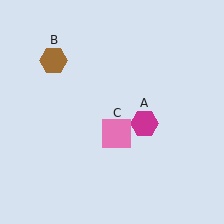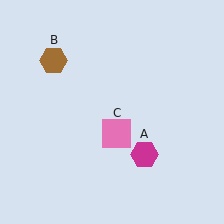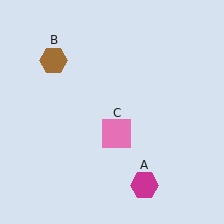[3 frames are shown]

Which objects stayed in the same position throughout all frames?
Brown hexagon (object B) and pink square (object C) remained stationary.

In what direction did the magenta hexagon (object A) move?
The magenta hexagon (object A) moved down.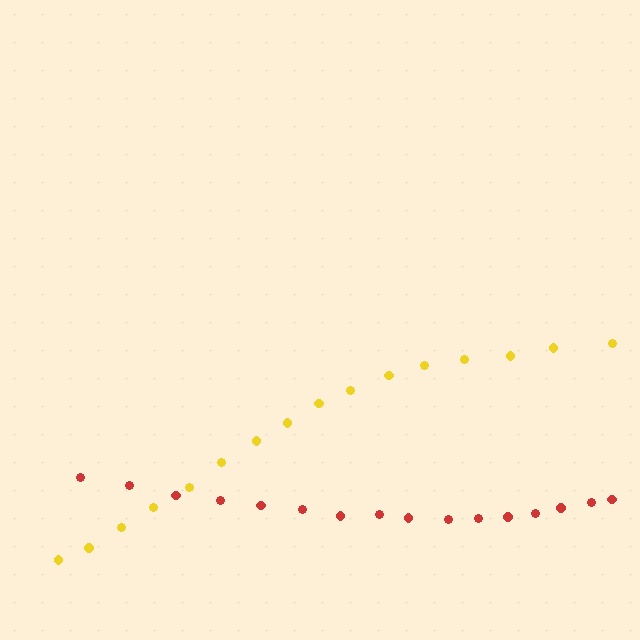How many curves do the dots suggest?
There are 2 distinct paths.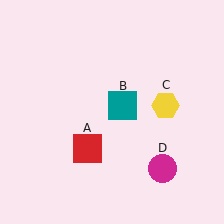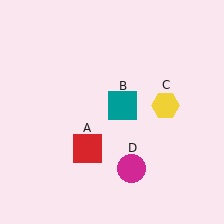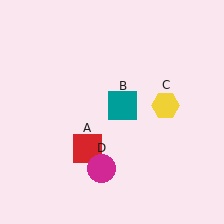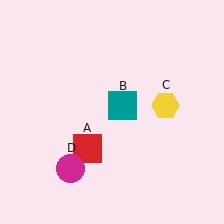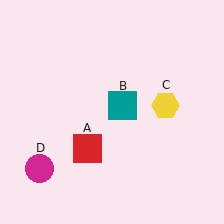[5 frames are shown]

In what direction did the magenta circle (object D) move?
The magenta circle (object D) moved left.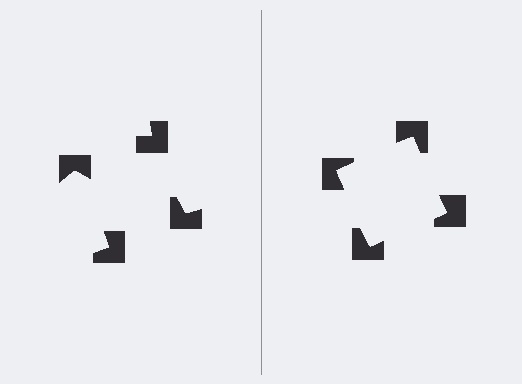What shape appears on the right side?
An illusory square.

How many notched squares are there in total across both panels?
8 — 4 on each side.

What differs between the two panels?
The notched squares are positioned identically on both sides; only the wedge orientations differ. On the right they align to a square; on the left they are misaligned.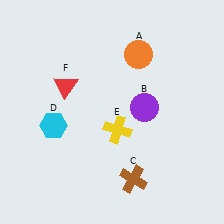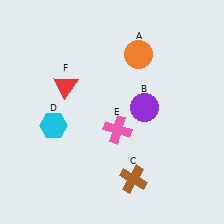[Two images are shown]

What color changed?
The cross (E) changed from yellow in Image 1 to pink in Image 2.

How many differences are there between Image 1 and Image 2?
There is 1 difference between the two images.